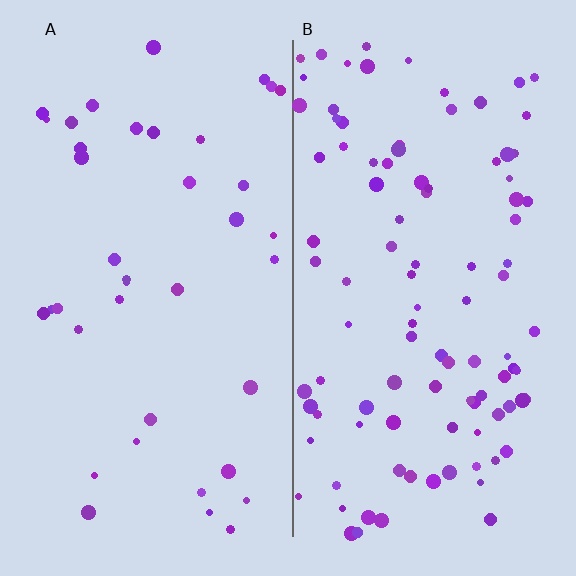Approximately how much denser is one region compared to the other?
Approximately 2.6× — region B over region A.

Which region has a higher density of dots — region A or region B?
B (the right).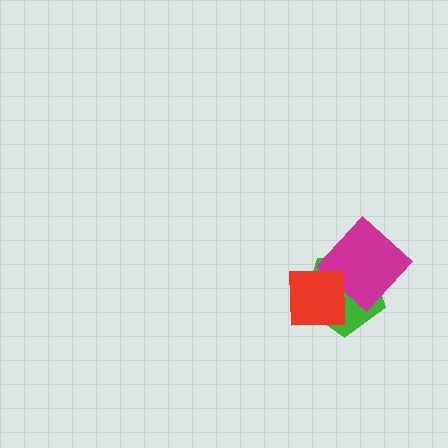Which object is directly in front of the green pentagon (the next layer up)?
The magenta diamond is directly in front of the green pentagon.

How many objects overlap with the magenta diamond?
1 object overlaps with the magenta diamond.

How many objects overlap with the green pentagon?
2 objects overlap with the green pentagon.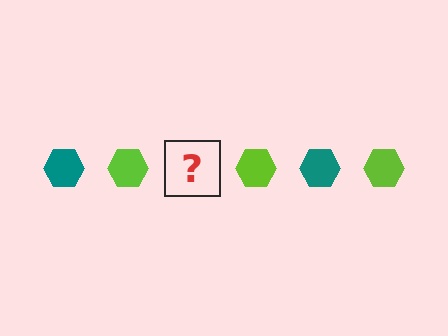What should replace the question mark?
The question mark should be replaced with a teal hexagon.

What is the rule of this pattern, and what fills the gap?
The rule is that the pattern cycles through teal, lime hexagons. The gap should be filled with a teal hexagon.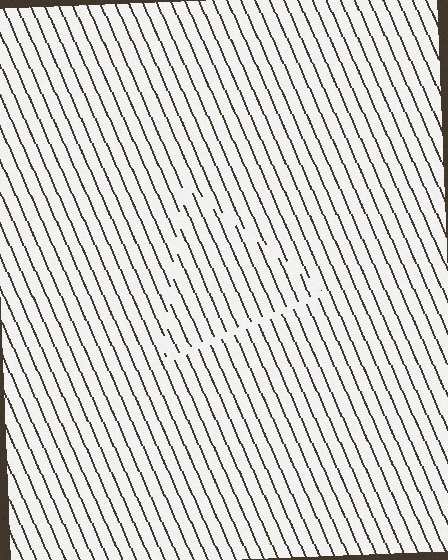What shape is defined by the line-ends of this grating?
An illusory triangle. The interior of the shape contains the same grating, shifted by half a period — the contour is defined by the phase discontinuity where line-ends from the inner and outer gratings abut.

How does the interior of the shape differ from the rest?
The interior of the shape contains the same grating, shifted by half a period — the contour is defined by the phase discontinuity where line-ends from the inner and outer gratings abut.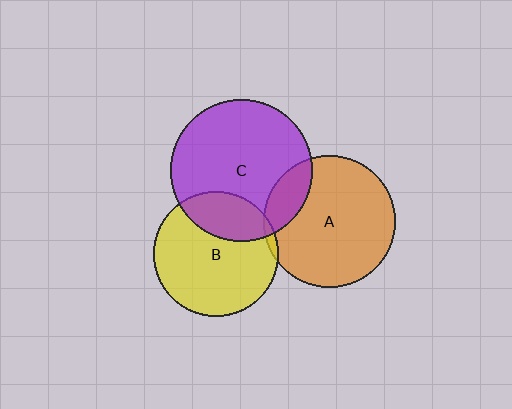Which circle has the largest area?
Circle C (purple).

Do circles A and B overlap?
Yes.